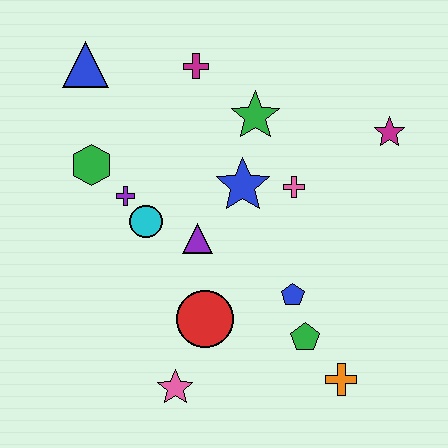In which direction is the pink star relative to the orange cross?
The pink star is to the left of the orange cross.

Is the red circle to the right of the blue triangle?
Yes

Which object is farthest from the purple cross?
The orange cross is farthest from the purple cross.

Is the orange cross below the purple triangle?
Yes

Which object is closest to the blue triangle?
The green hexagon is closest to the blue triangle.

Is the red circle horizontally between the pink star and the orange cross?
Yes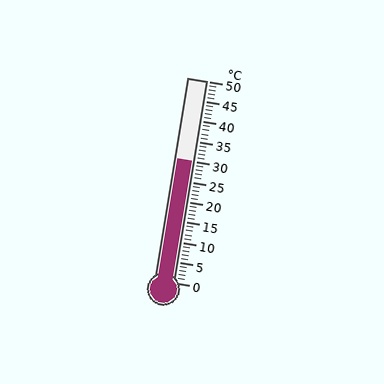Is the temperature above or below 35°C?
The temperature is below 35°C.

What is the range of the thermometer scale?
The thermometer scale ranges from 0°C to 50°C.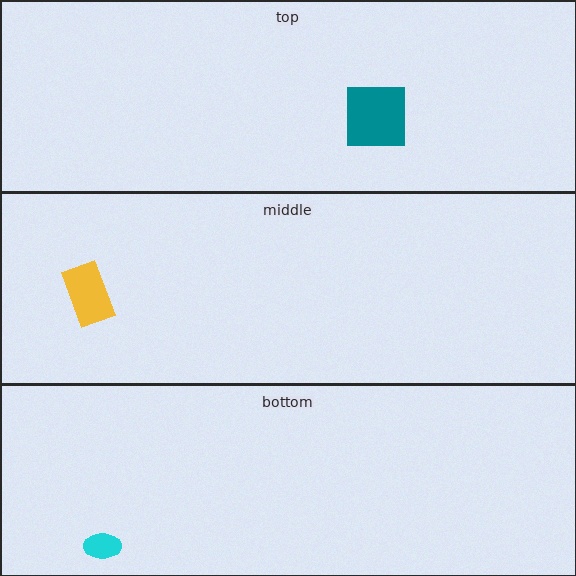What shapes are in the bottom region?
The cyan ellipse.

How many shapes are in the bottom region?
1.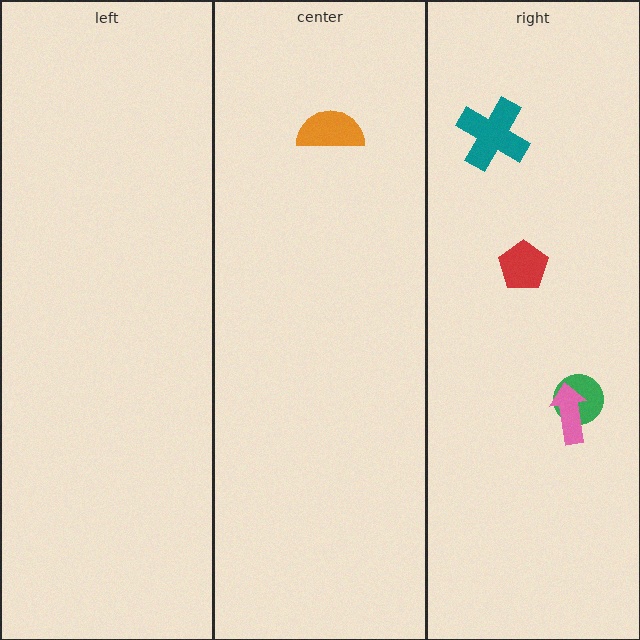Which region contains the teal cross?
The right region.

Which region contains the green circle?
The right region.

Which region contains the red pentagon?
The right region.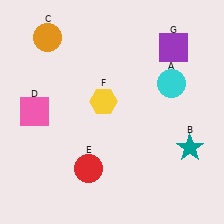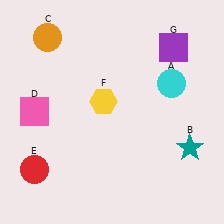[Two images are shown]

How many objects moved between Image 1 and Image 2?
1 object moved between the two images.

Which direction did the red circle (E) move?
The red circle (E) moved left.